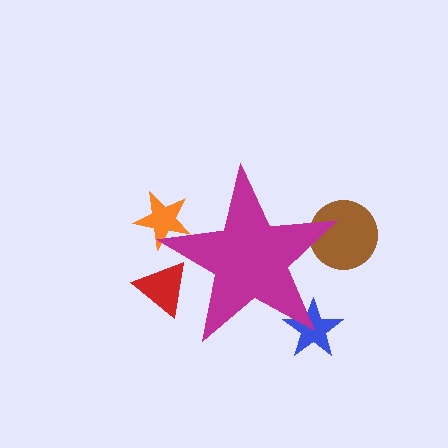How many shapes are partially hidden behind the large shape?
4 shapes are partially hidden.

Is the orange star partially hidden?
Yes, the orange star is partially hidden behind the magenta star.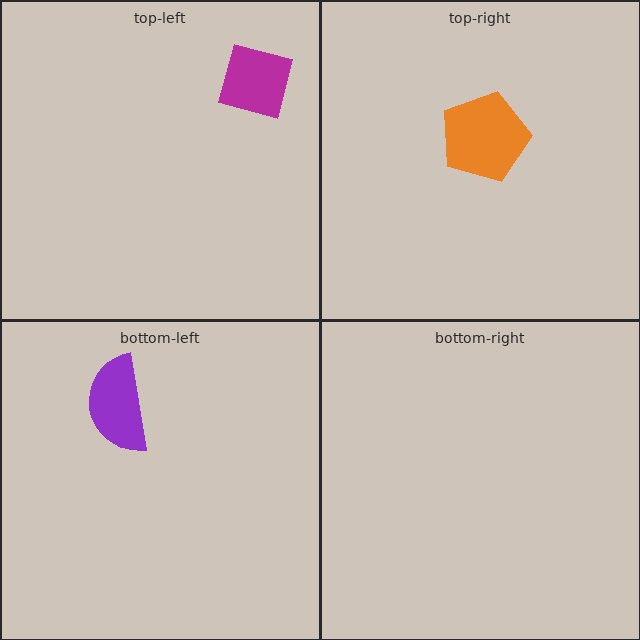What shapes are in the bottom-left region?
The purple semicircle.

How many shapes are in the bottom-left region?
1.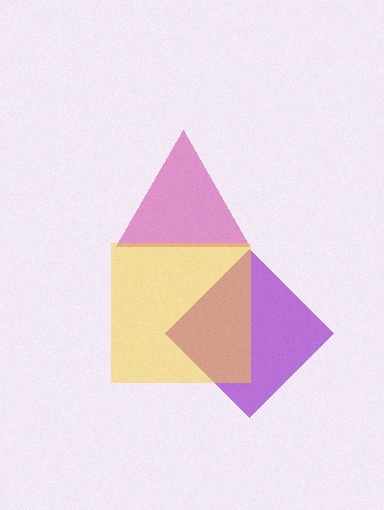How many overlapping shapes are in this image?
There are 3 overlapping shapes in the image.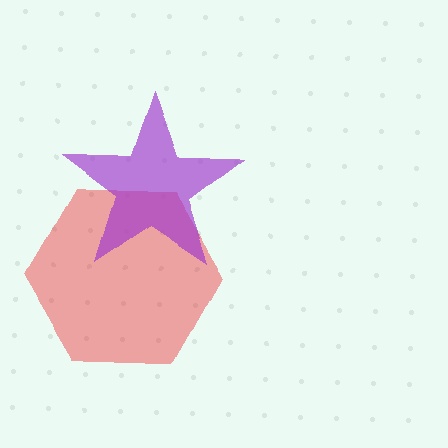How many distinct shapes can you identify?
There are 2 distinct shapes: a red hexagon, a purple star.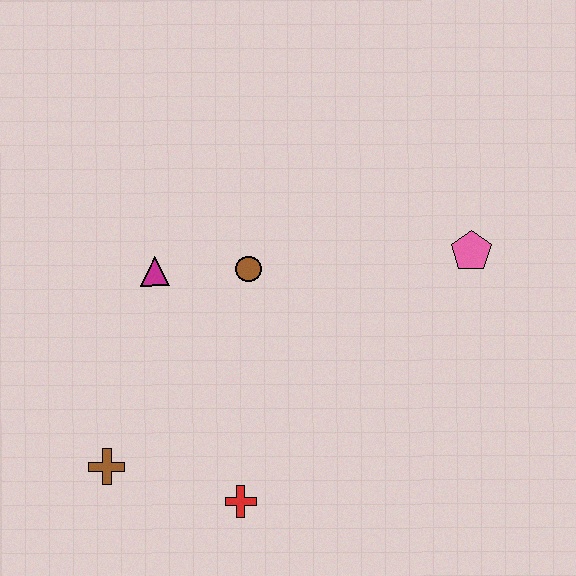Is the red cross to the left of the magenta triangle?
No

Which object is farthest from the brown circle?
The brown cross is farthest from the brown circle.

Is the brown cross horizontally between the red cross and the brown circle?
No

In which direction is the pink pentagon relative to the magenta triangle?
The pink pentagon is to the right of the magenta triangle.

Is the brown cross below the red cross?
No